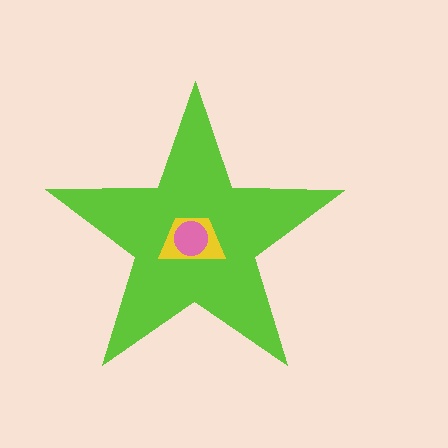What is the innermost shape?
The pink circle.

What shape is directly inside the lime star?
The yellow trapezoid.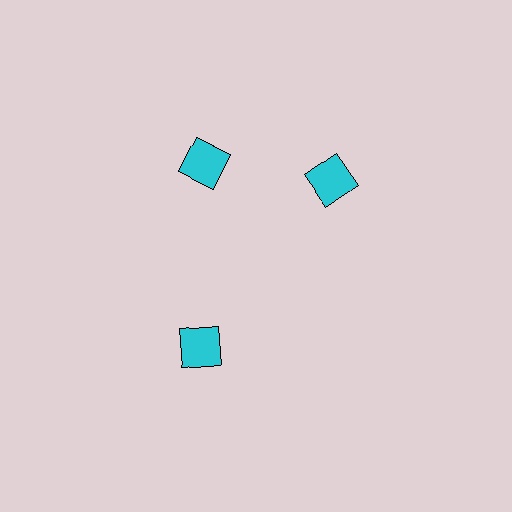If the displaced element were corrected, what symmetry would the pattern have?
It would have 3-fold rotational symmetry — the pattern would map onto itself every 120 degrees.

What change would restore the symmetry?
The symmetry would be restored by rotating it back into even spacing with its neighbors so that all 3 squares sit at equal angles and equal distance from the center.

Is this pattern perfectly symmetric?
No. The 3 cyan squares are arranged in a ring, but one element near the 3 o'clock position is rotated out of alignment along the ring, breaking the 3-fold rotational symmetry.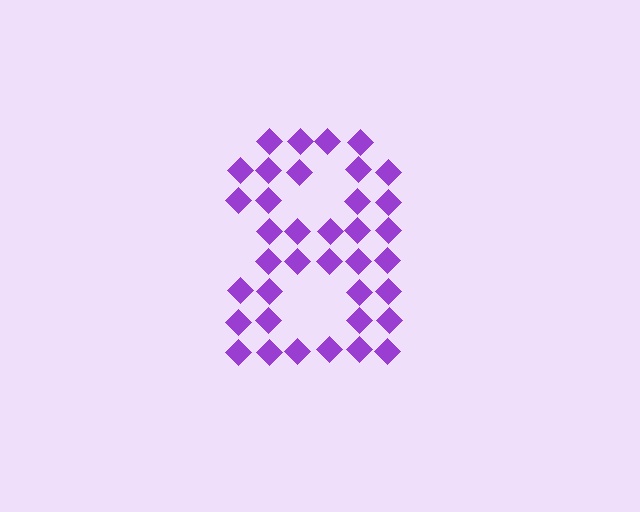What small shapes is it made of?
It is made of small diamonds.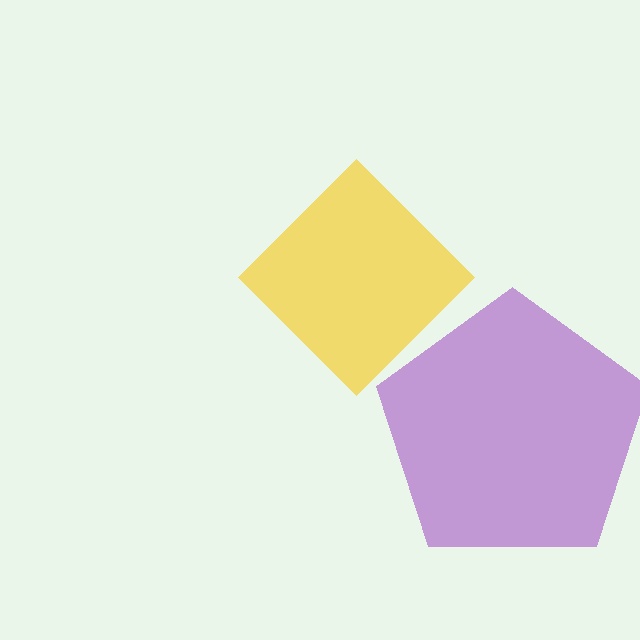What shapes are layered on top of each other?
The layered shapes are: a yellow diamond, a purple pentagon.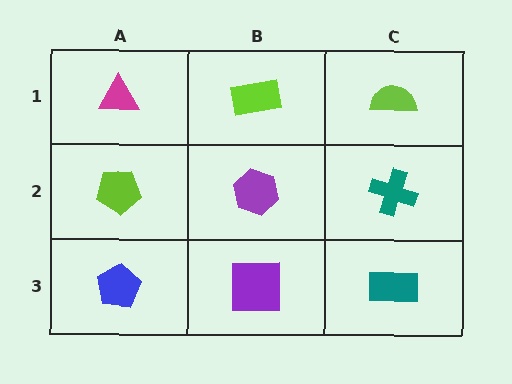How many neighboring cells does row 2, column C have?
3.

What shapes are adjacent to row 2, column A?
A magenta triangle (row 1, column A), a blue pentagon (row 3, column A), a purple hexagon (row 2, column B).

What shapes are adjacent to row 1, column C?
A teal cross (row 2, column C), a lime rectangle (row 1, column B).